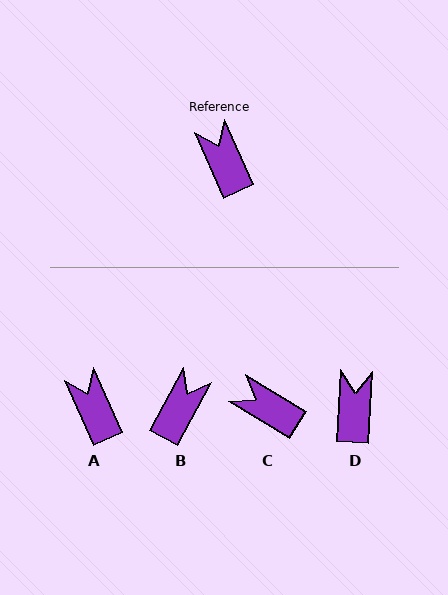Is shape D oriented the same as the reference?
No, it is off by about 28 degrees.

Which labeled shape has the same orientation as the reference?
A.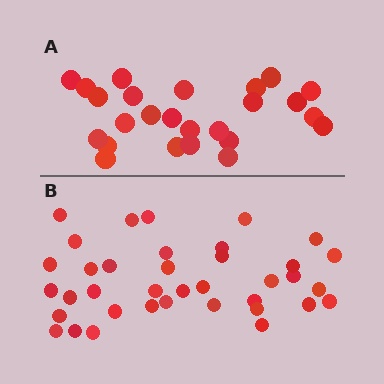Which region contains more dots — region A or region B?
Region B (the bottom region) has more dots.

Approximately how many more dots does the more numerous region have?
Region B has roughly 12 or so more dots than region A.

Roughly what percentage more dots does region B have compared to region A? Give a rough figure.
About 50% more.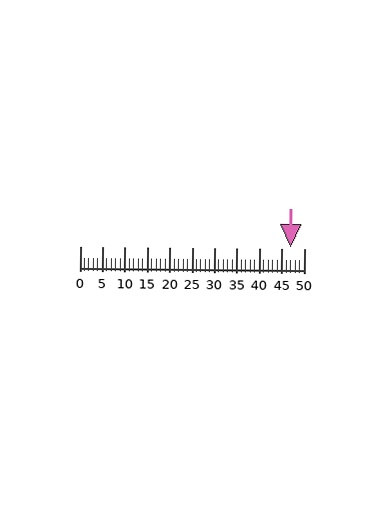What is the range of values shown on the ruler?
The ruler shows values from 0 to 50.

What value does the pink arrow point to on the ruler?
The pink arrow points to approximately 47.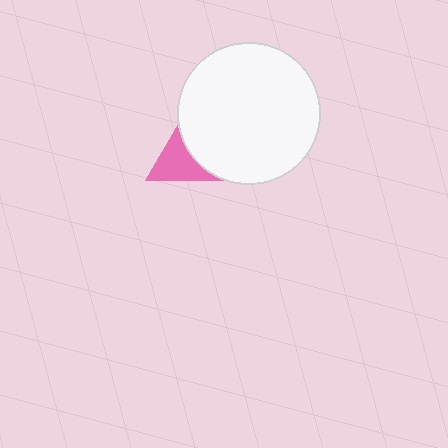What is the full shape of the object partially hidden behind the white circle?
The partially hidden object is a pink triangle.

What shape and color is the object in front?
The object in front is a white circle.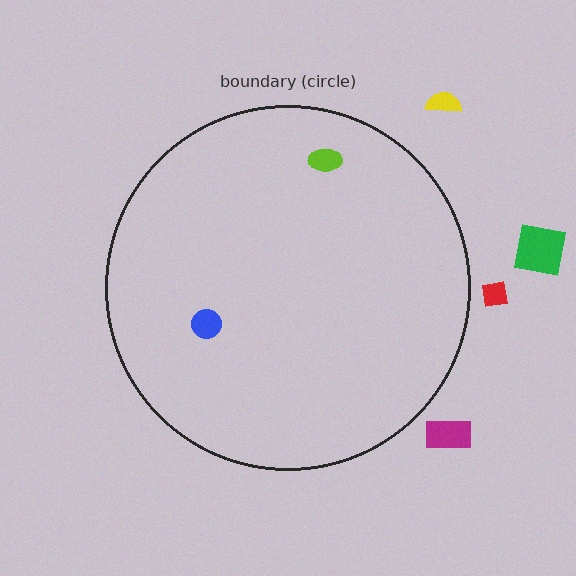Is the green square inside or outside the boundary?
Outside.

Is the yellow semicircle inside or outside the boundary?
Outside.